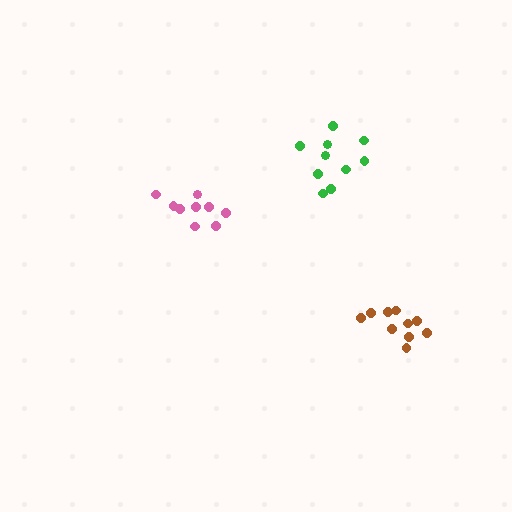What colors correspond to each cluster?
The clusters are colored: pink, brown, green.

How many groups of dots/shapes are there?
There are 3 groups.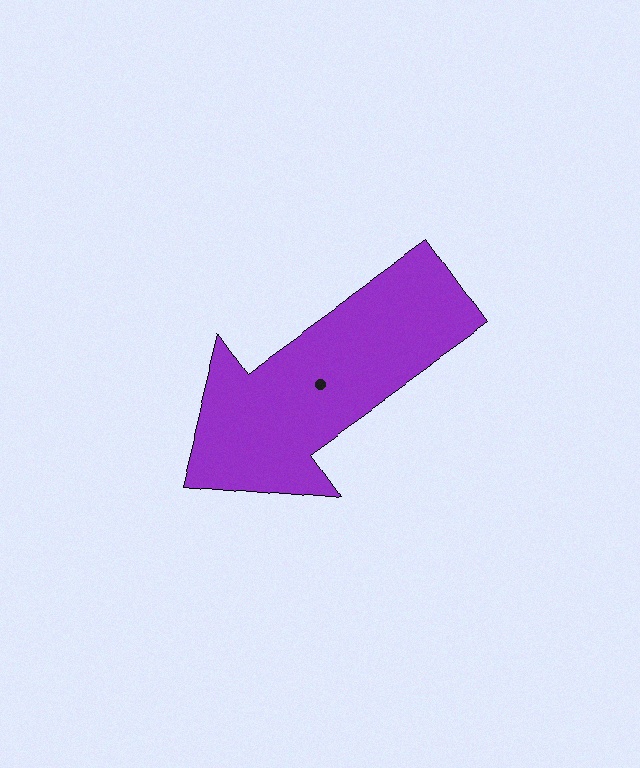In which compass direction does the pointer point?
Southwest.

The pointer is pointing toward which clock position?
Roughly 8 o'clock.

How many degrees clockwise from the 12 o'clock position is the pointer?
Approximately 234 degrees.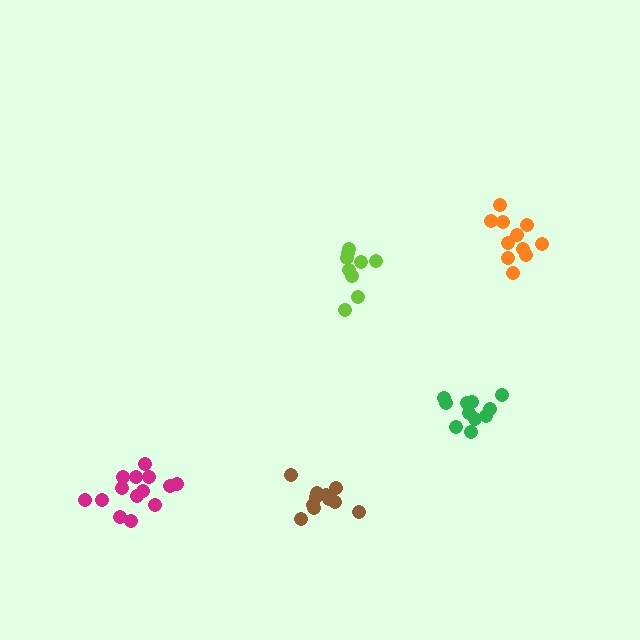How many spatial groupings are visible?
There are 5 spatial groupings.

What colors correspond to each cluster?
The clusters are colored: orange, lime, brown, magenta, green.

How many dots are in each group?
Group 1: 11 dots, Group 2: 9 dots, Group 3: 11 dots, Group 4: 14 dots, Group 5: 11 dots (56 total).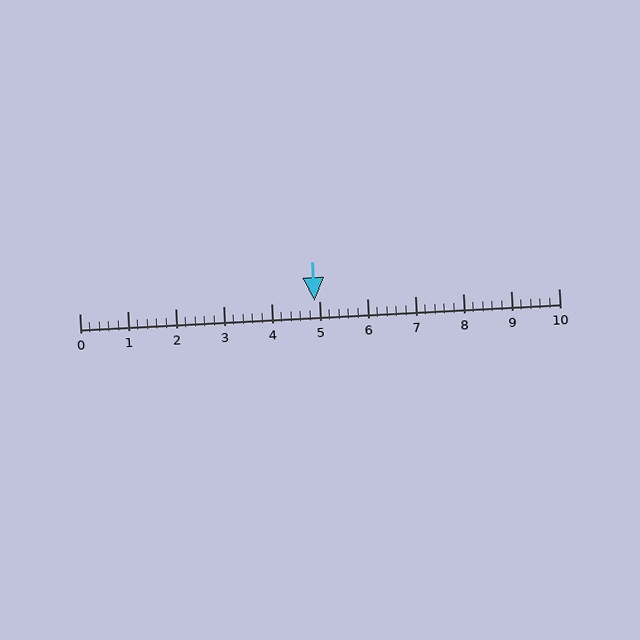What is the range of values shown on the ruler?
The ruler shows values from 0 to 10.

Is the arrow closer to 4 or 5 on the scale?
The arrow is closer to 5.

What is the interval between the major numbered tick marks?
The major tick marks are spaced 1 units apart.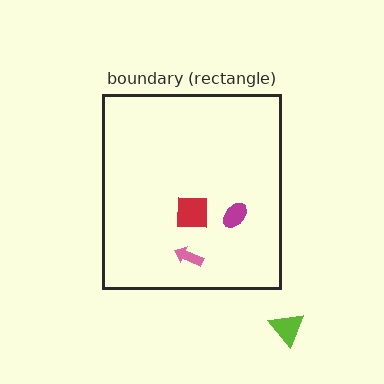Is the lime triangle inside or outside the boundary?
Outside.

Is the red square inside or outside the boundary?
Inside.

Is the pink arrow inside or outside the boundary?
Inside.